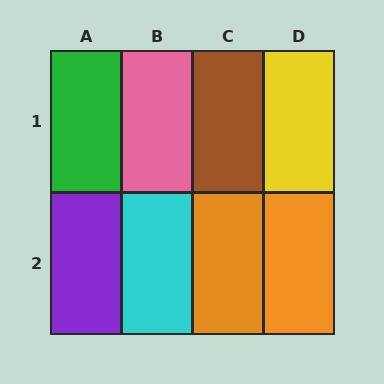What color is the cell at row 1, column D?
Yellow.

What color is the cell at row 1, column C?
Brown.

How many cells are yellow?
1 cell is yellow.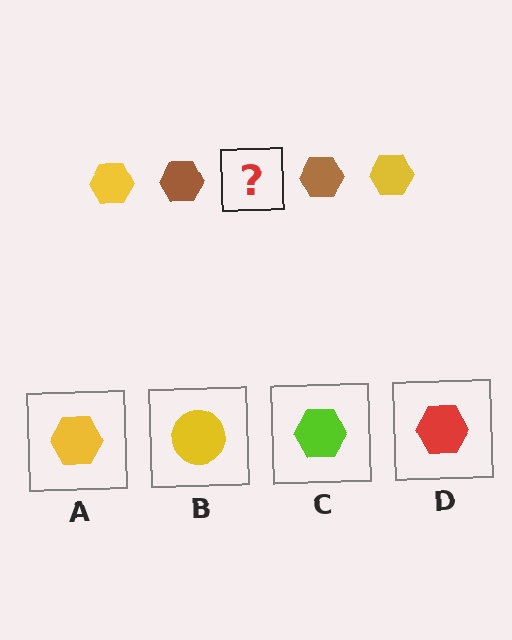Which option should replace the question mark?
Option A.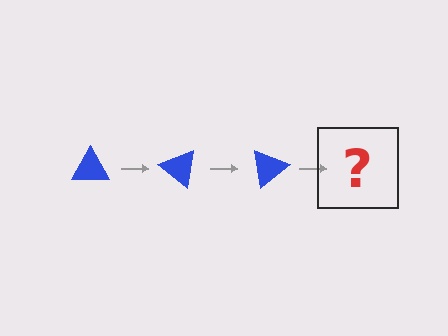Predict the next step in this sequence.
The next step is a blue triangle rotated 120 degrees.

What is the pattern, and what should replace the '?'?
The pattern is that the triangle rotates 40 degrees each step. The '?' should be a blue triangle rotated 120 degrees.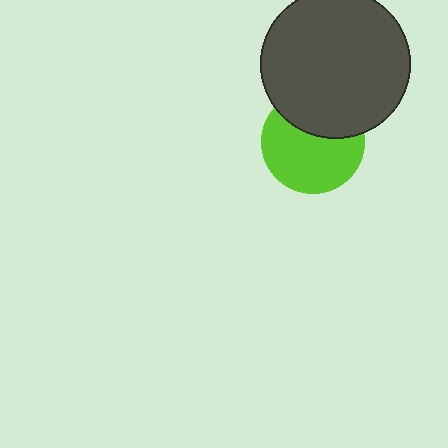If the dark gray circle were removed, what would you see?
You would see the complete lime circle.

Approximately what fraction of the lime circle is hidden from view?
Roughly 36% of the lime circle is hidden behind the dark gray circle.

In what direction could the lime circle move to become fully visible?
The lime circle could move down. That would shift it out from behind the dark gray circle entirely.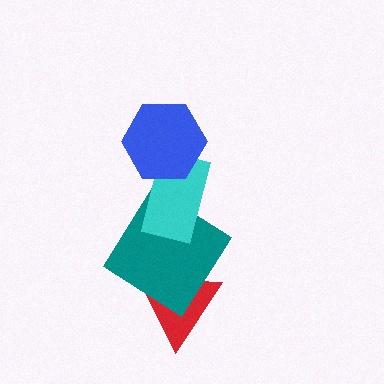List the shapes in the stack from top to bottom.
From top to bottom: the blue hexagon, the cyan rectangle, the teal diamond, the red triangle.